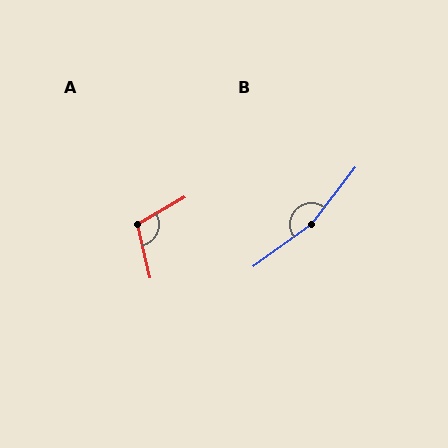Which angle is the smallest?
A, at approximately 107 degrees.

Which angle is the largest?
B, at approximately 164 degrees.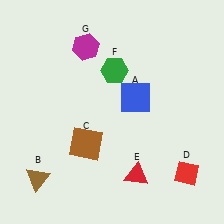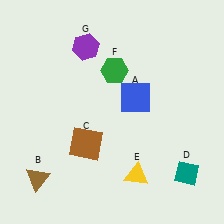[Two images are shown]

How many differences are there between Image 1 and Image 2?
There are 3 differences between the two images.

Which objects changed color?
D changed from red to teal. E changed from red to yellow. G changed from magenta to purple.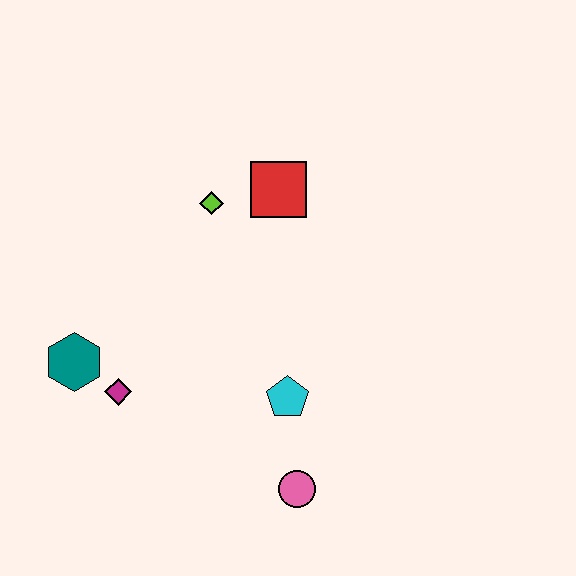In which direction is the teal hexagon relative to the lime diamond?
The teal hexagon is below the lime diamond.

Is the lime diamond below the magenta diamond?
No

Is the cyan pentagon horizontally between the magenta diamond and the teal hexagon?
No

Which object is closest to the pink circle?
The cyan pentagon is closest to the pink circle.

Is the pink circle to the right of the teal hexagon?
Yes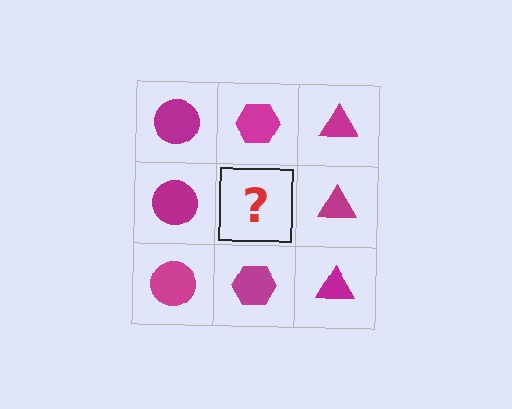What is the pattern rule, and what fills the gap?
The rule is that each column has a consistent shape. The gap should be filled with a magenta hexagon.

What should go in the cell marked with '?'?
The missing cell should contain a magenta hexagon.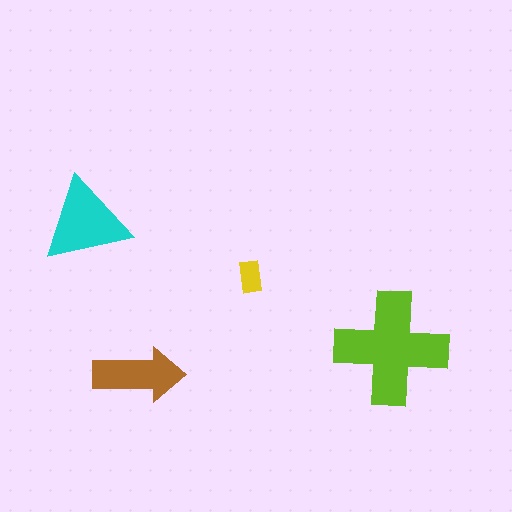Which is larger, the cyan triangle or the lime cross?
The lime cross.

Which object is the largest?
The lime cross.